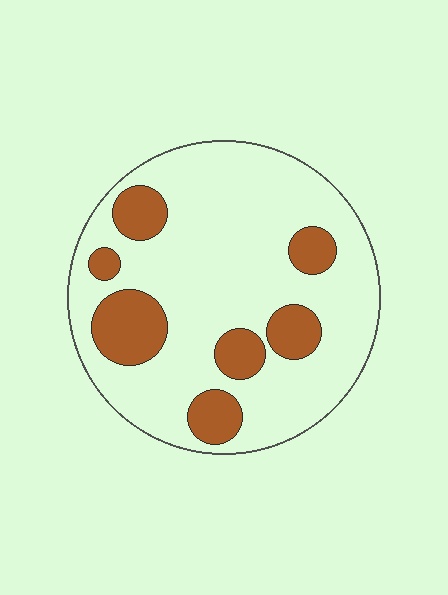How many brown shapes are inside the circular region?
7.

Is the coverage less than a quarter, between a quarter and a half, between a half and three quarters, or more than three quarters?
Less than a quarter.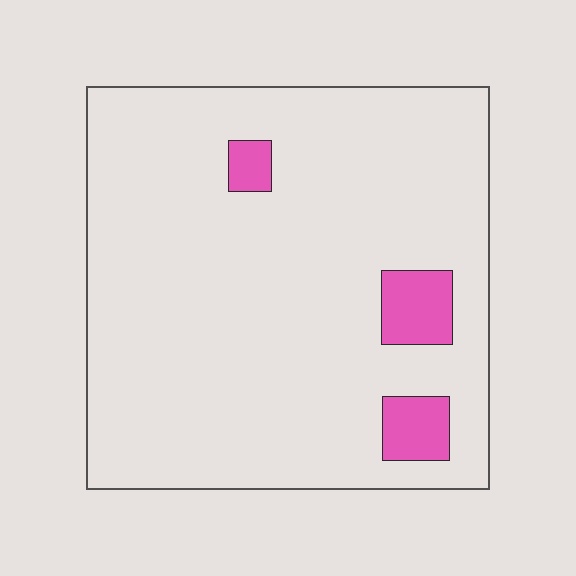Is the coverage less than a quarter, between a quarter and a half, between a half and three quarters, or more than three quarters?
Less than a quarter.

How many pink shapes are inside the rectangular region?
3.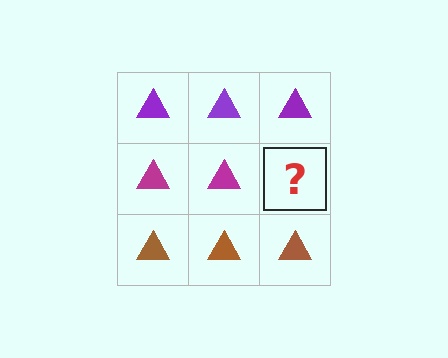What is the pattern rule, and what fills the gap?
The rule is that each row has a consistent color. The gap should be filled with a magenta triangle.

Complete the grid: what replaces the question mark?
The question mark should be replaced with a magenta triangle.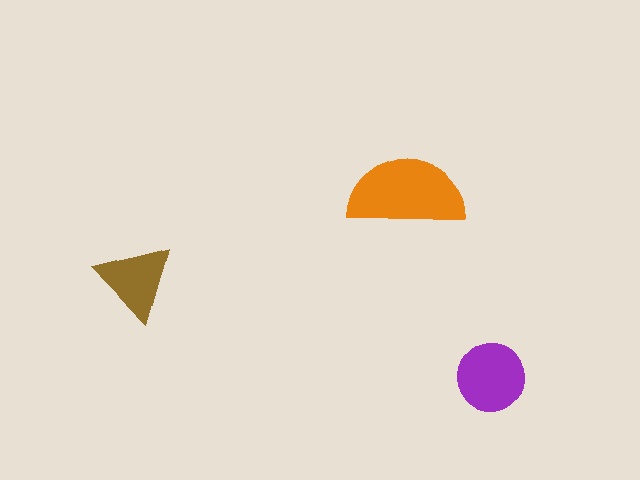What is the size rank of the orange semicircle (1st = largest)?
1st.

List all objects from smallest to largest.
The brown triangle, the purple circle, the orange semicircle.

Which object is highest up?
The orange semicircle is topmost.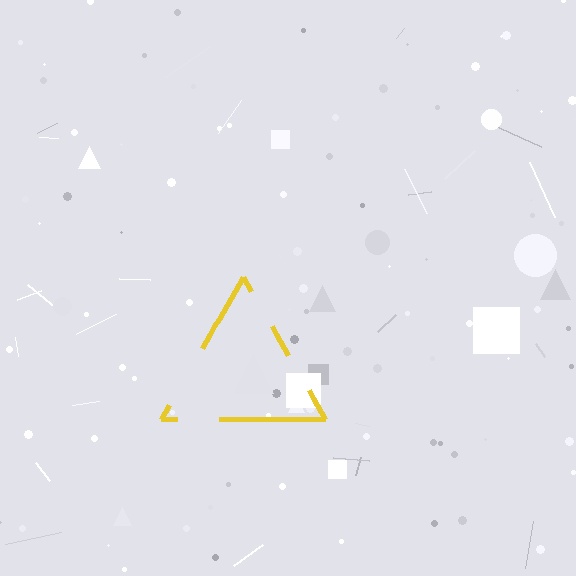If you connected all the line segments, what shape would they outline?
They would outline a triangle.